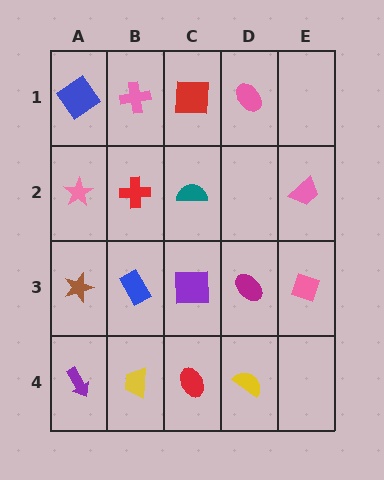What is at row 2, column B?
A red cross.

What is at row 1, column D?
A pink ellipse.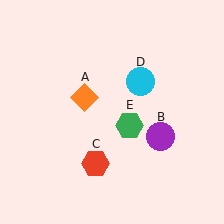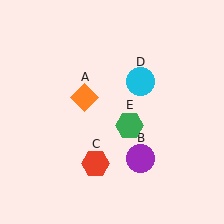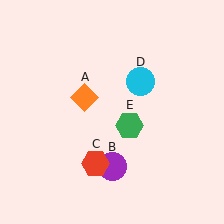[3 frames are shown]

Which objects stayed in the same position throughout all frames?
Orange diamond (object A) and red hexagon (object C) and cyan circle (object D) and green hexagon (object E) remained stationary.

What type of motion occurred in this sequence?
The purple circle (object B) rotated clockwise around the center of the scene.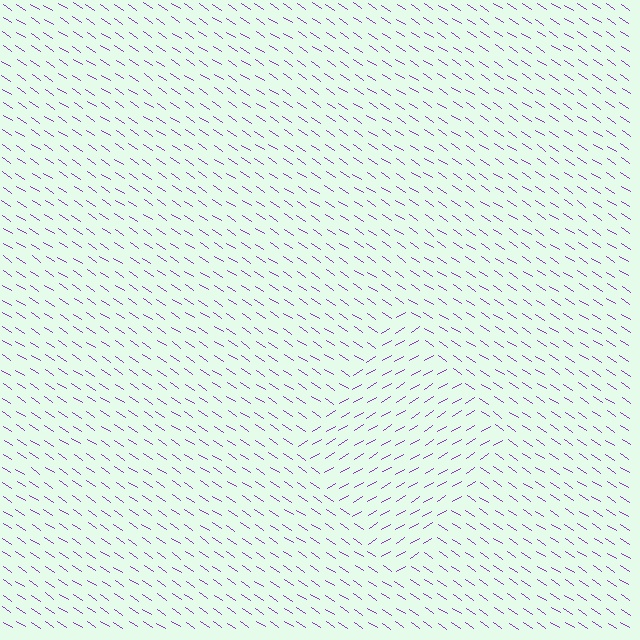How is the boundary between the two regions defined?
The boundary is defined purely by a change in line orientation (approximately 66 degrees difference). All lines are the same color and thickness.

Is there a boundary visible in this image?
Yes, there is a texture boundary formed by a change in line orientation.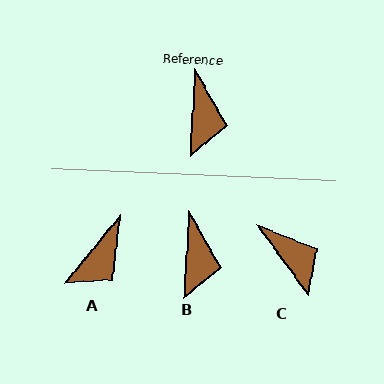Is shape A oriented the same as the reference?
No, it is off by about 36 degrees.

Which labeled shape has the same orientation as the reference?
B.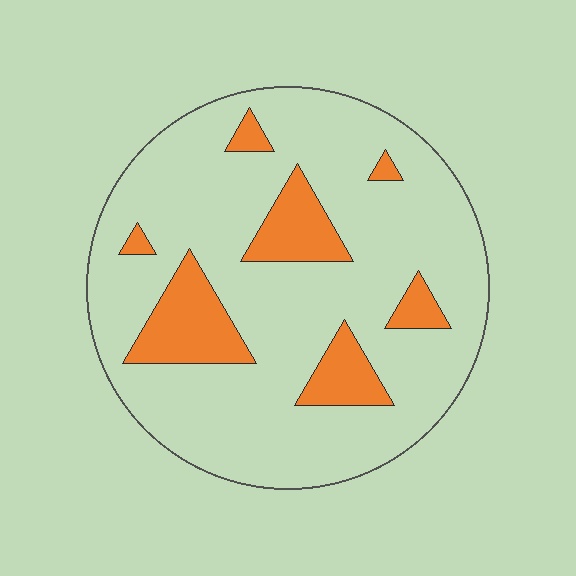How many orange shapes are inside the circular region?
7.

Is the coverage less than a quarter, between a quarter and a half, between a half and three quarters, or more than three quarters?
Less than a quarter.